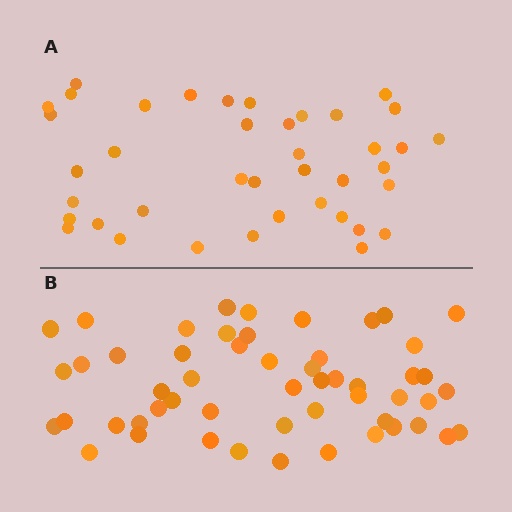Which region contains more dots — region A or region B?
Region B (the bottom region) has more dots.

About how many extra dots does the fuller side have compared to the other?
Region B has approximately 15 more dots than region A.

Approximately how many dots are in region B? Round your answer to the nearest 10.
About 50 dots. (The exact count is 53, which rounds to 50.)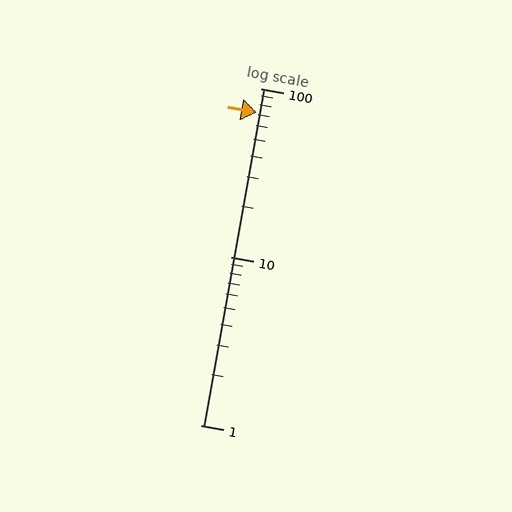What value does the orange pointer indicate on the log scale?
The pointer indicates approximately 72.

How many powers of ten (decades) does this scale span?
The scale spans 2 decades, from 1 to 100.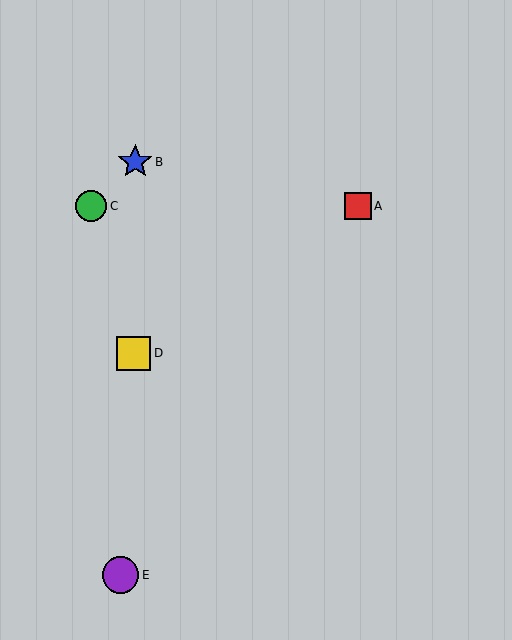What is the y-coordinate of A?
Object A is at y≈206.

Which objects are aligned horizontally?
Objects A, C are aligned horizontally.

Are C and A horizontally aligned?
Yes, both are at y≈206.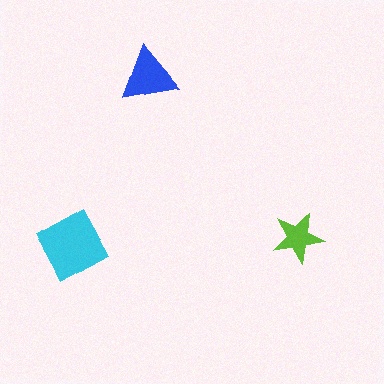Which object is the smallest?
The lime star.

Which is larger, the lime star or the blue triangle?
The blue triangle.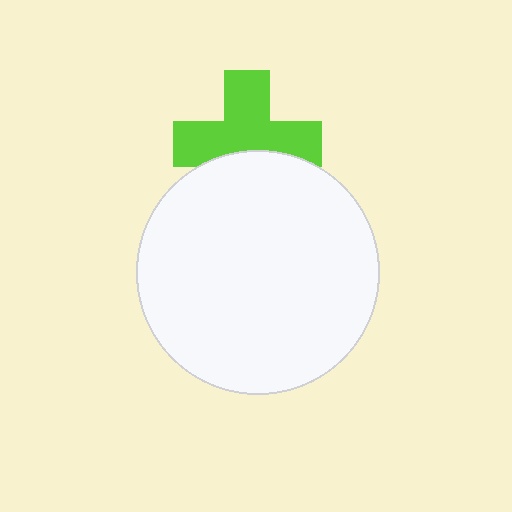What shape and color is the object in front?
The object in front is a white circle.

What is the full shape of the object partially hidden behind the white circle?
The partially hidden object is a lime cross.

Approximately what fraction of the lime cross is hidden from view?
Roughly 33% of the lime cross is hidden behind the white circle.